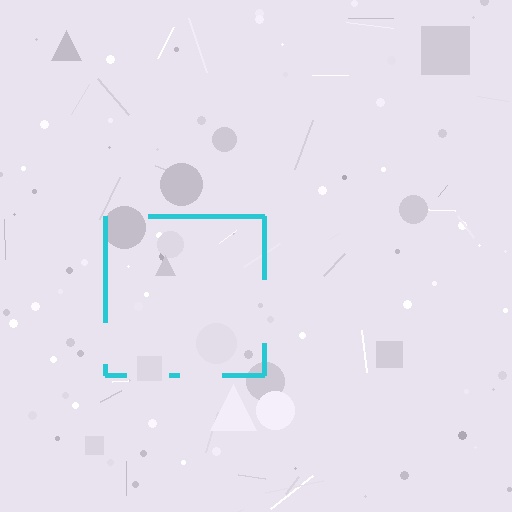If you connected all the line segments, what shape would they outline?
They would outline a square.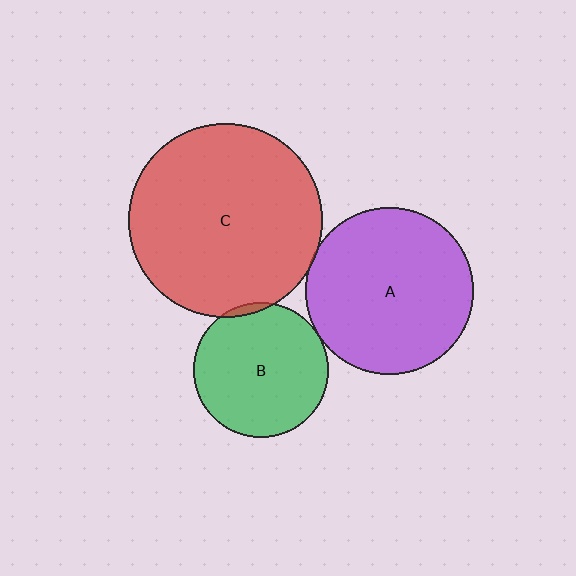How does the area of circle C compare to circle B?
Approximately 2.1 times.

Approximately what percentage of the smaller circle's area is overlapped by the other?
Approximately 5%.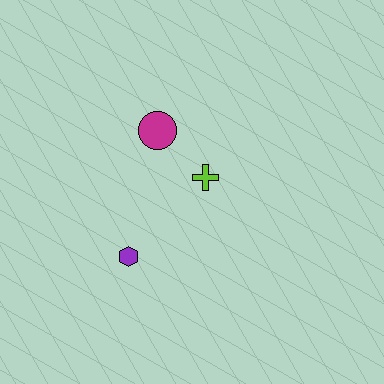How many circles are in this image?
There is 1 circle.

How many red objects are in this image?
There are no red objects.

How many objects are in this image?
There are 3 objects.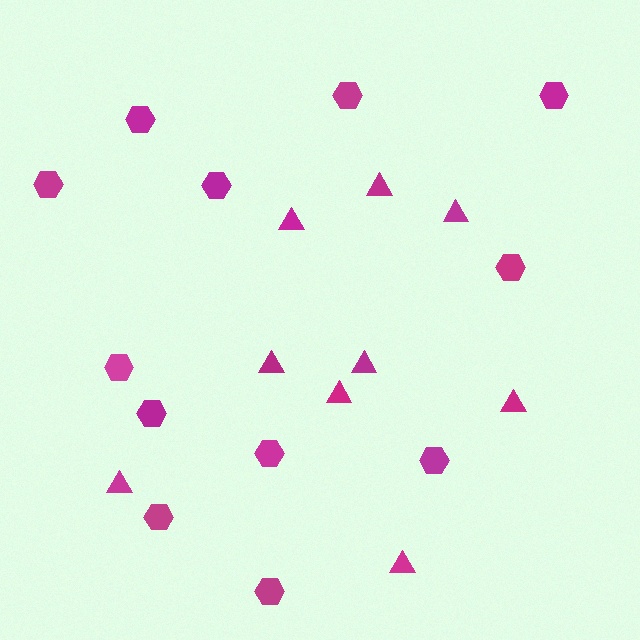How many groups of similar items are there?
There are 2 groups: one group of hexagons (12) and one group of triangles (9).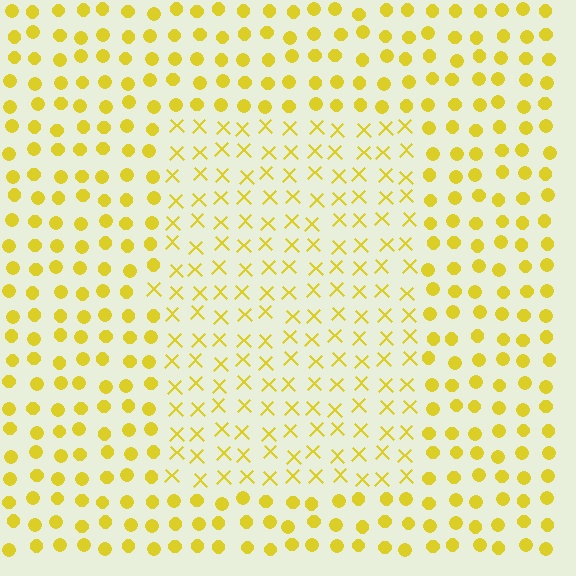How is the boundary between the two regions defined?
The boundary is defined by a change in element shape: X marks inside vs. circles outside. All elements share the same color and spacing.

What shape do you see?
I see a rectangle.